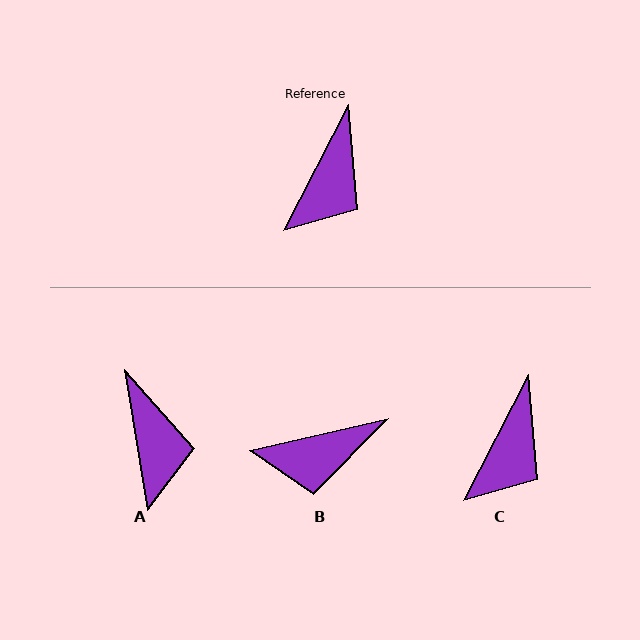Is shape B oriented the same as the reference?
No, it is off by about 50 degrees.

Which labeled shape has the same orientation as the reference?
C.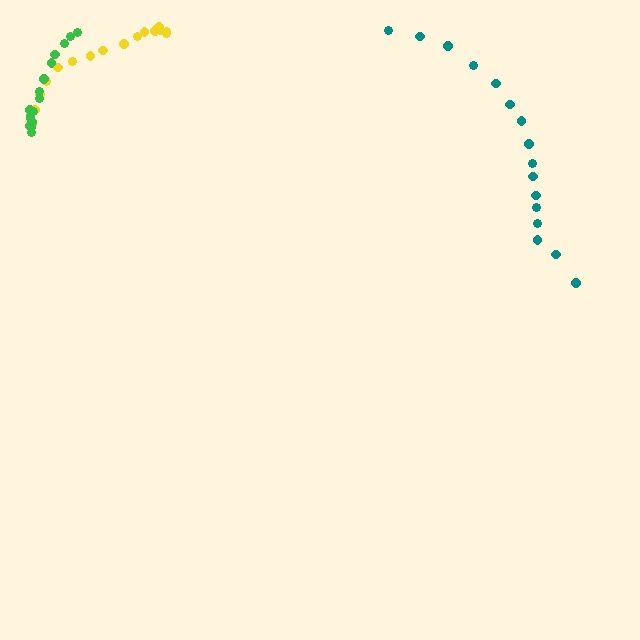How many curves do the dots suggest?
There are 3 distinct paths.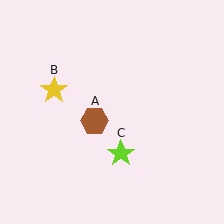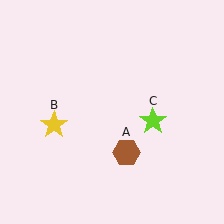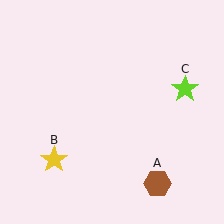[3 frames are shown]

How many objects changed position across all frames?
3 objects changed position: brown hexagon (object A), yellow star (object B), lime star (object C).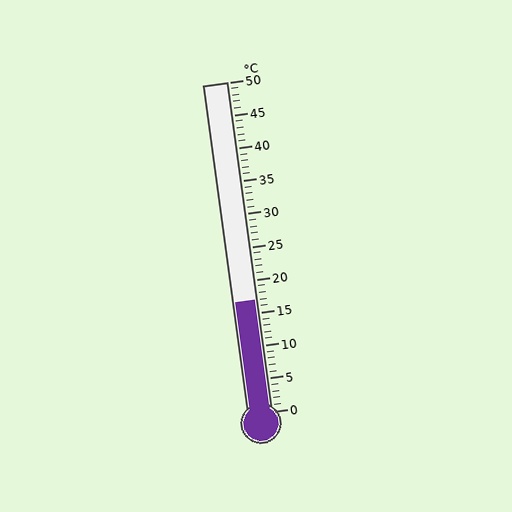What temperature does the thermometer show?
The thermometer shows approximately 17°C.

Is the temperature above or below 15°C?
The temperature is above 15°C.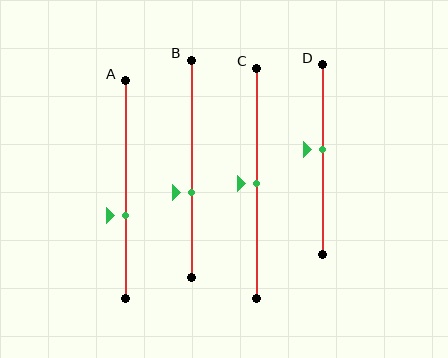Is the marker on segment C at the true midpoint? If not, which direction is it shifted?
Yes, the marker on segment C is at the true midpoint.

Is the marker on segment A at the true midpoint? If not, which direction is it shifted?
No, the marker on segment A is shifted downward by about 12% of the segment length.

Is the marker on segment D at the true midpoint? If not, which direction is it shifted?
No, the marker on segment D is shifted upward by about 5% of the segment length.